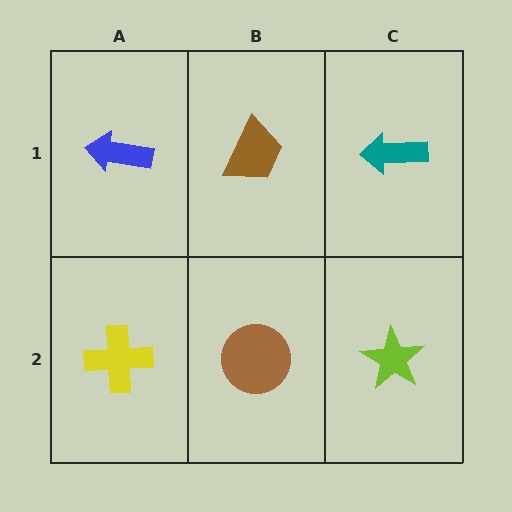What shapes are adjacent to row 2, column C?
A teal arrow (row 1, column C), a brown circle (row 2, column B).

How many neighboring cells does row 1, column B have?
3.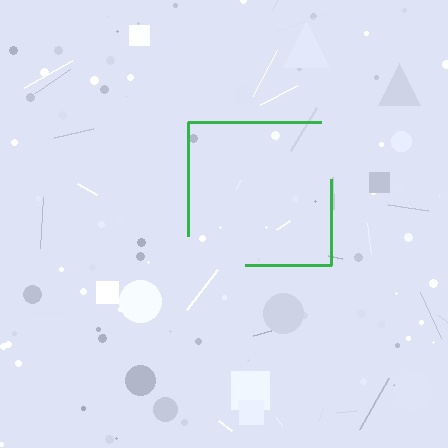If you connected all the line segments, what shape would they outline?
They would outline a square.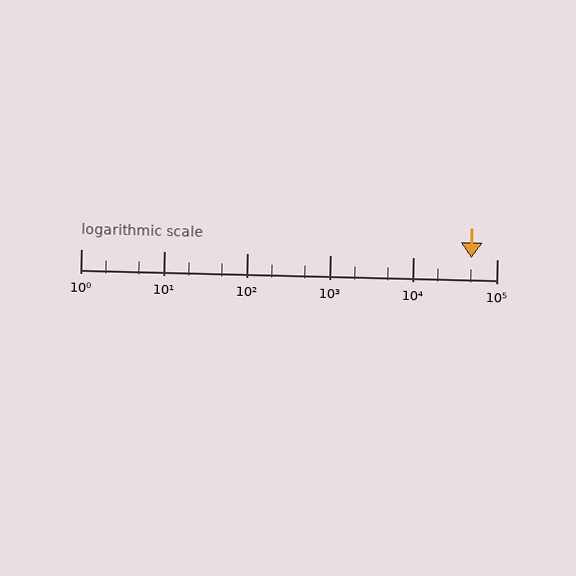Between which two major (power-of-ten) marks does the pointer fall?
The pointer is between 10000 and 100000.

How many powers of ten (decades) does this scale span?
The scale spans 5 decades, from 1 to 100000.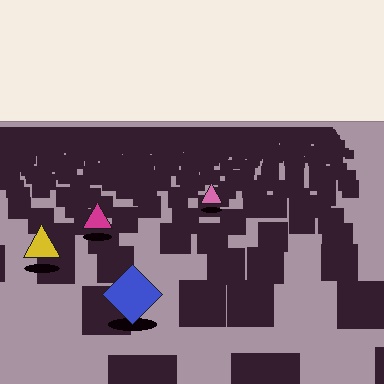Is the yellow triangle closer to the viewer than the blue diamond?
No. The blue diamond is closer — you can tell from the texture gradient: the ground texture is coarser near it.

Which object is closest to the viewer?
The blue diamond is closest. The texture marks near it are larger and more spread out.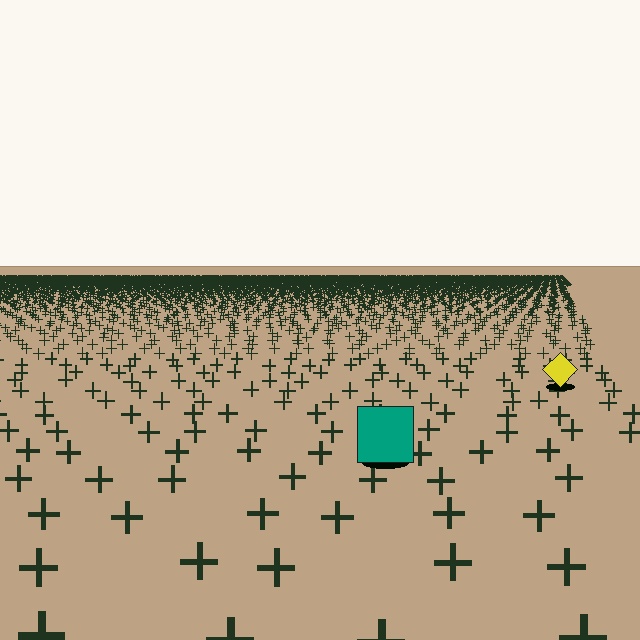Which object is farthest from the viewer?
The yellow diamond is farthest from the viewer. It appears smaller and the ground texture around it is denser.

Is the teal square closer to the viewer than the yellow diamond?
Yes. The teal square is closer — you can tell from the texture gradient: the ground texture is coarser near it.